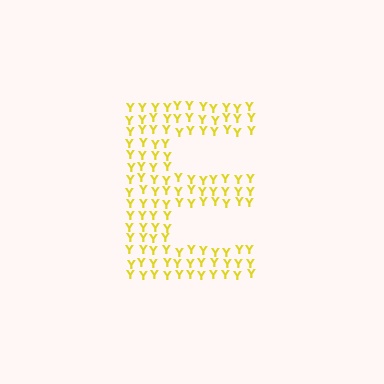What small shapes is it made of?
It is made of small letter Y's.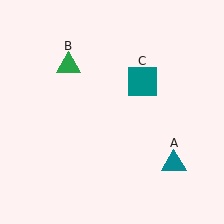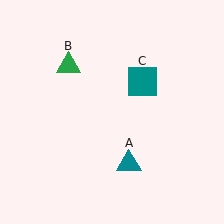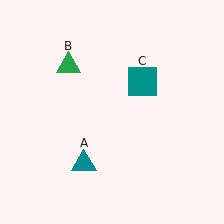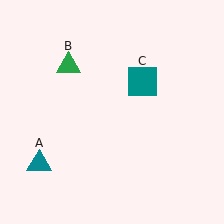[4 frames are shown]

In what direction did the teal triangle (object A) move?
The teal triangle (object A) moved left.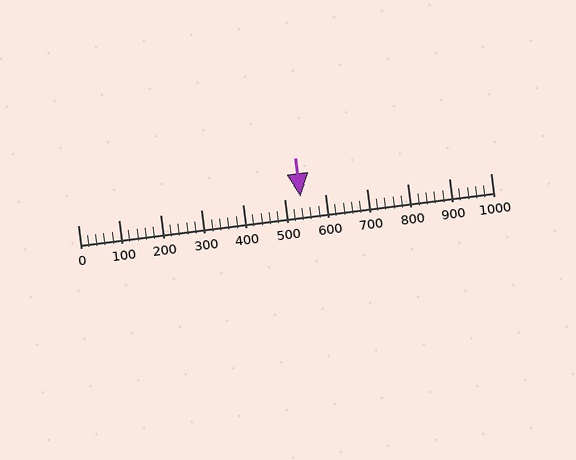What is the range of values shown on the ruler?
The ruler shows values from 0 to 1000.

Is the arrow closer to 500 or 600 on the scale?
The arrow is closer to 500.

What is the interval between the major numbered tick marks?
The major tick marks are spaced 100 units apart.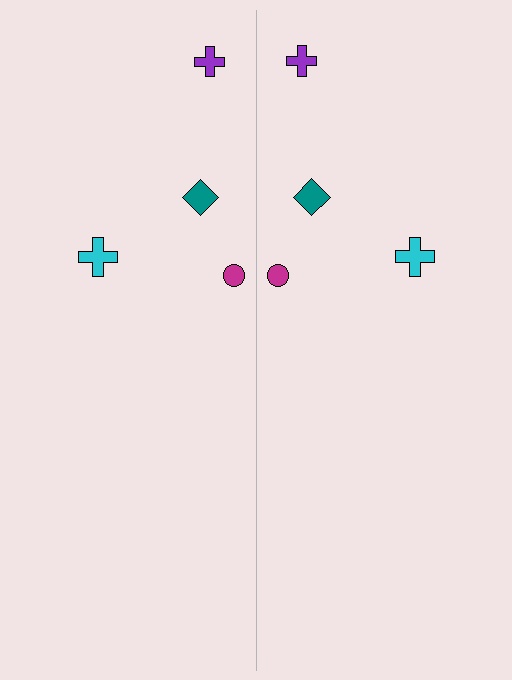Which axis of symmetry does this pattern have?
The pattern has a vertical axis of symmetry running through the center of the image.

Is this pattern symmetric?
Yes, this pattern has bilateral (reflection) symmetry.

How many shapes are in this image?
There are 8 shapes in this image.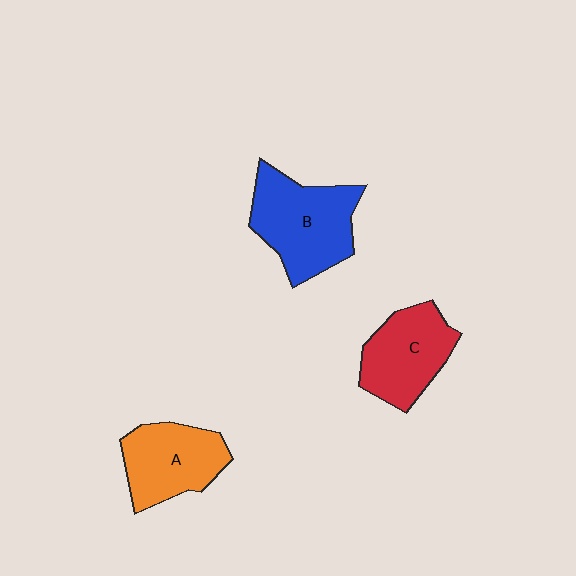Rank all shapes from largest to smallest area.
From largest to smallest: B (blue), C (red), A (orange).